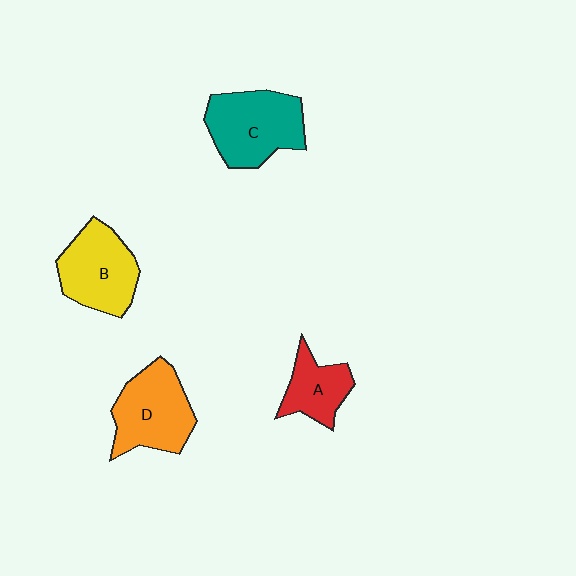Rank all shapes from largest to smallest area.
From largest to smallest: C (teal), D (orange), B (yellow), A (red).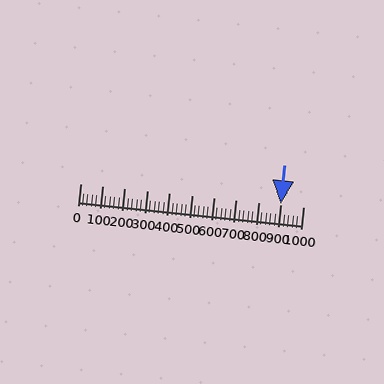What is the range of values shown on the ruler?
The ruler shows values from 0 to 1000.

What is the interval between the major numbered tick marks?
The major tick marks are spaced 100 units apart.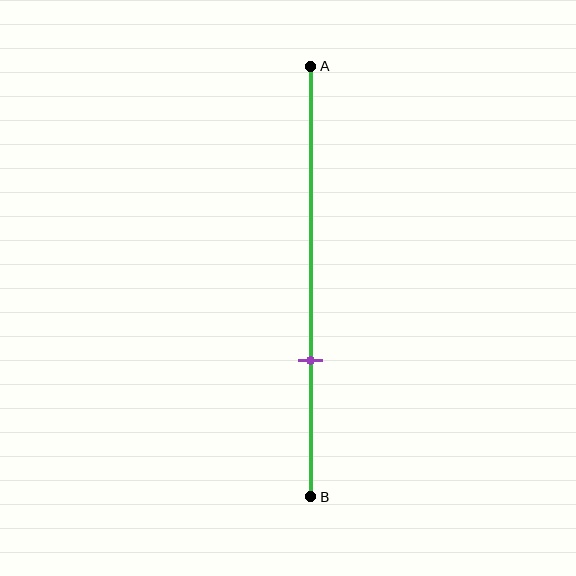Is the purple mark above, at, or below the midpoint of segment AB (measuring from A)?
The purple mark is below the midpoint of segment AB.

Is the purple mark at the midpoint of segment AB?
No, the mark is at about 70% from A, not at the 50% midpoint.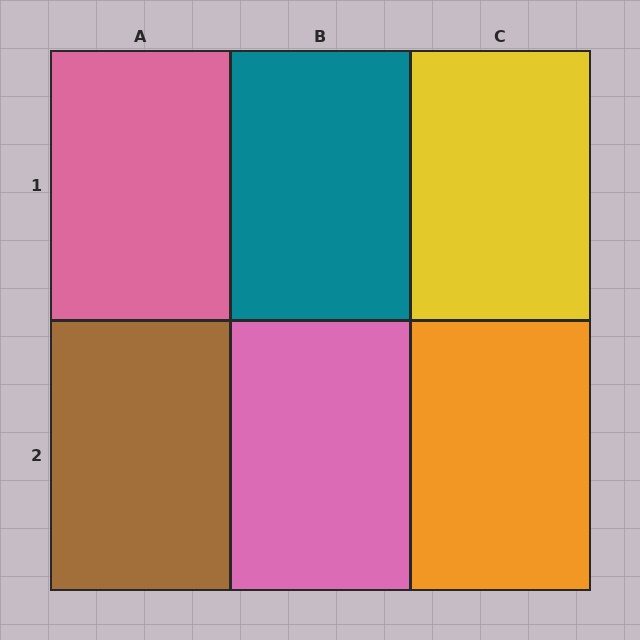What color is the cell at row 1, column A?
Pink.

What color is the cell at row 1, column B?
Teal.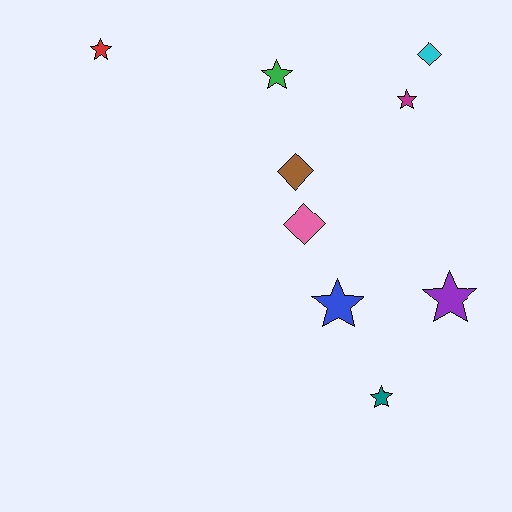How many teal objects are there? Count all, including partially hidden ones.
There is 1 teal object.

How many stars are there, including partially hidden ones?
There are 6 stars.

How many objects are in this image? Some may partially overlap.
There are 9 objects.